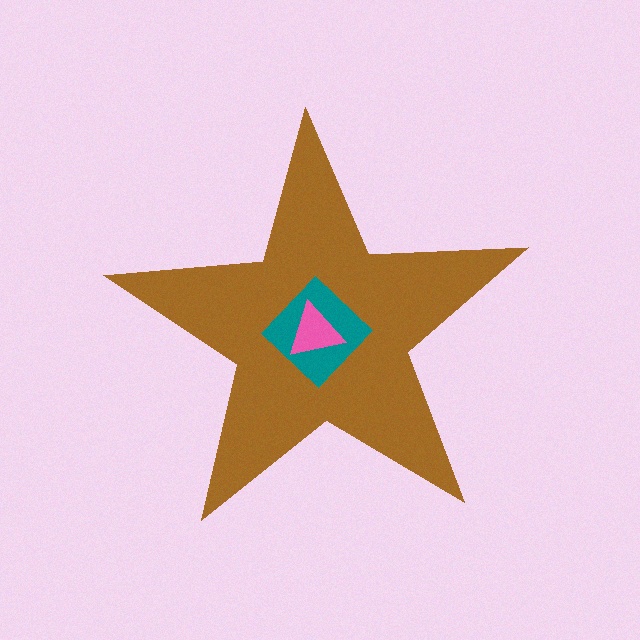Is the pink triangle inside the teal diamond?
Yes.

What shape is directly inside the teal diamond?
The pink triangle.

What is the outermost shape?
The brown star.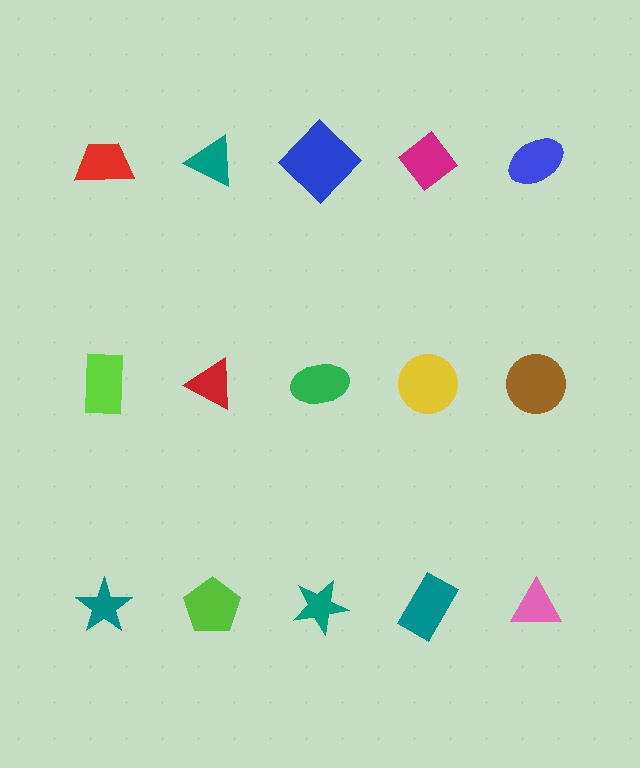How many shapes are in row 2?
5 shapes.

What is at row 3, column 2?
A lime pentagon.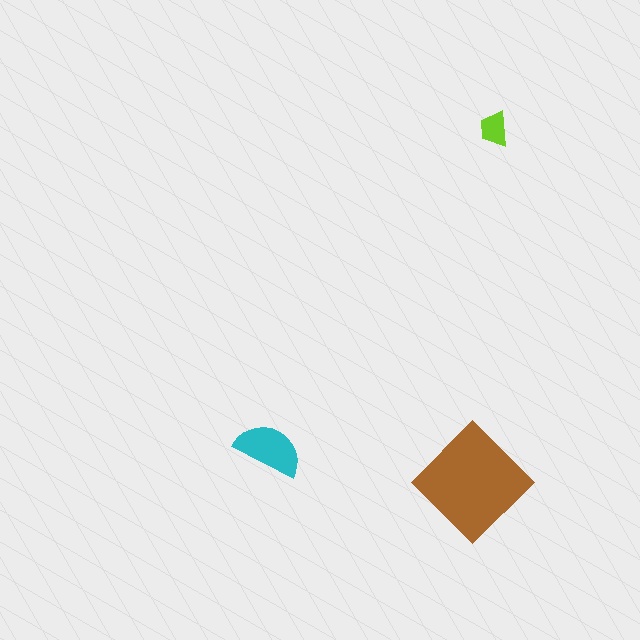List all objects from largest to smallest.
The brown diamond, the cyan semicircle, the lime trapezoid.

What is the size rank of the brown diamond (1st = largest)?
1st.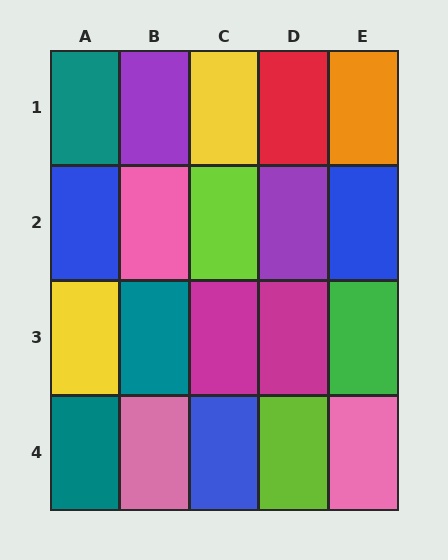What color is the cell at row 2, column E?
Blue.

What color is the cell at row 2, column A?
Blue.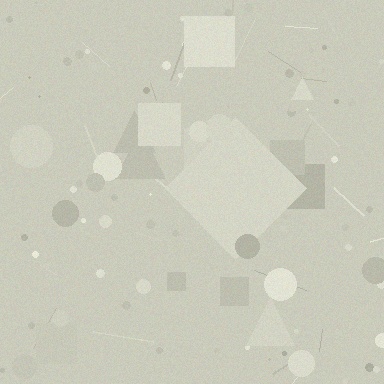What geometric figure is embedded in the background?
A diamond is embedded in the background.